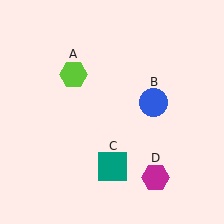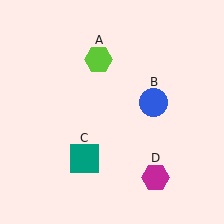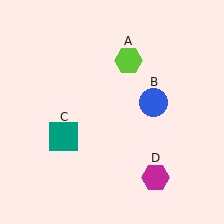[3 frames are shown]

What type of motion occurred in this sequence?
The lime hexagon (object A), teal square (object C) rotated clockwise around the center of the scene.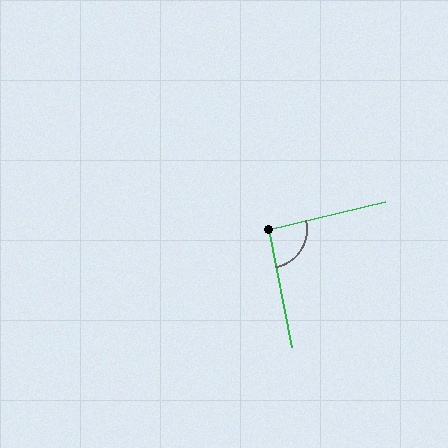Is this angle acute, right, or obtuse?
It is approximately a right angle.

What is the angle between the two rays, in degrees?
Approximately 93 degrees.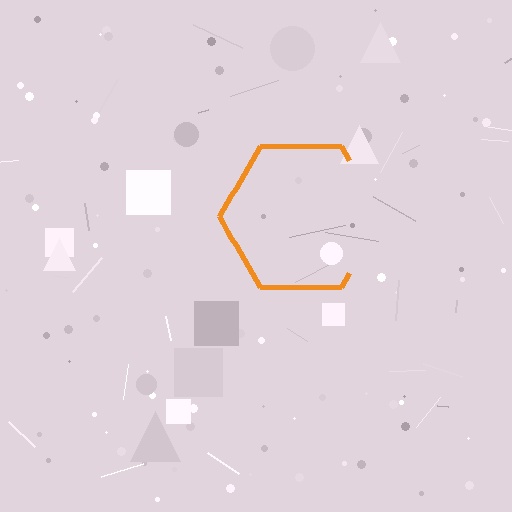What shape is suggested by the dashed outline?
The dashed outline suggests a hexagon.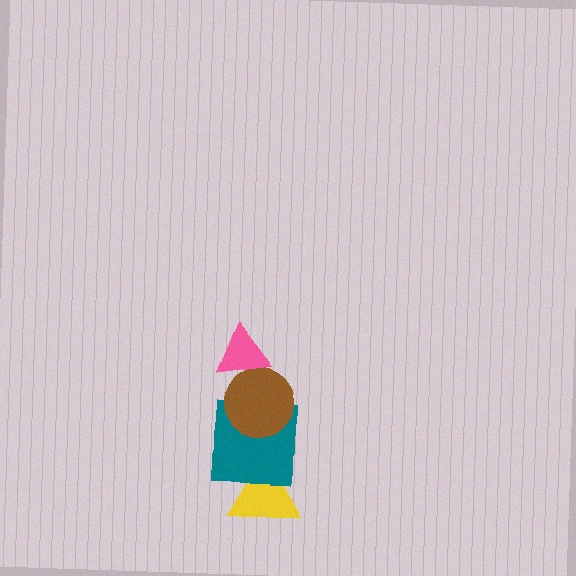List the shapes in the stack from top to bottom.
From top to bottom: the pink triangle, the brown circle, the teal square, the yellow triangle.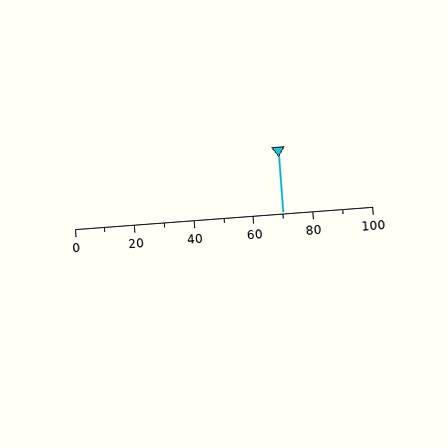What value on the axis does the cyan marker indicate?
The marker indicates approximately 70.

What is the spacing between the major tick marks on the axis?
The major ticks are spaced 20 apart.